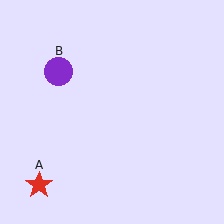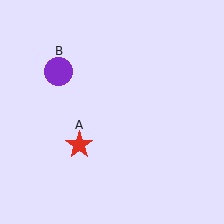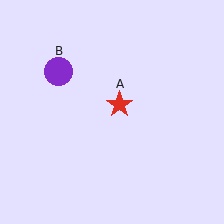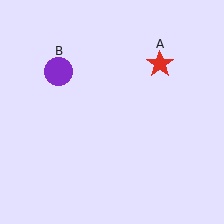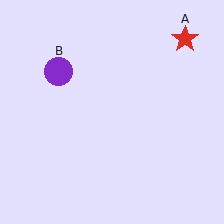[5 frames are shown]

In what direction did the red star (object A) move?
The red star (object A) moved up and to the right.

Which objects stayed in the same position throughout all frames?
Purple circle (object B) remained stationary.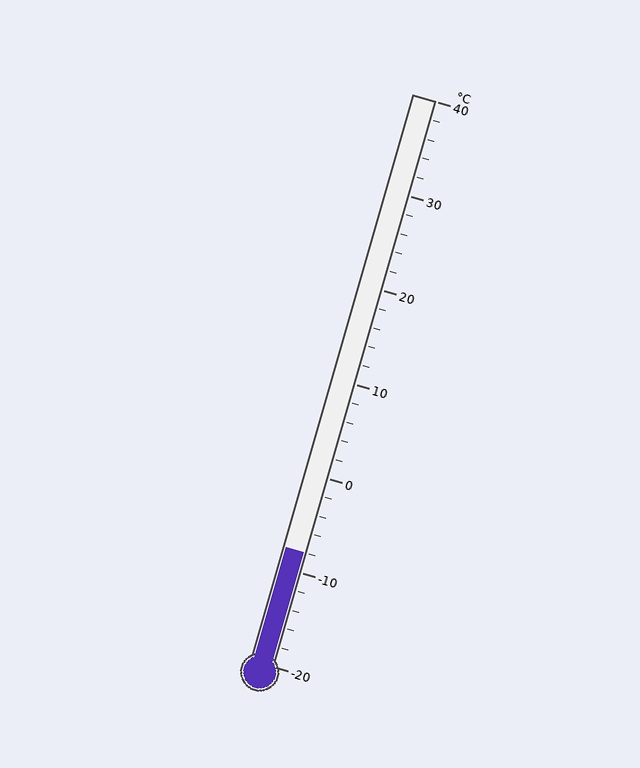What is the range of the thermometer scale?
The thermometer scale ranges from -20°C to 40°C.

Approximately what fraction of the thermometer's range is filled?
The thermometer is filled to approximately 20% of its range.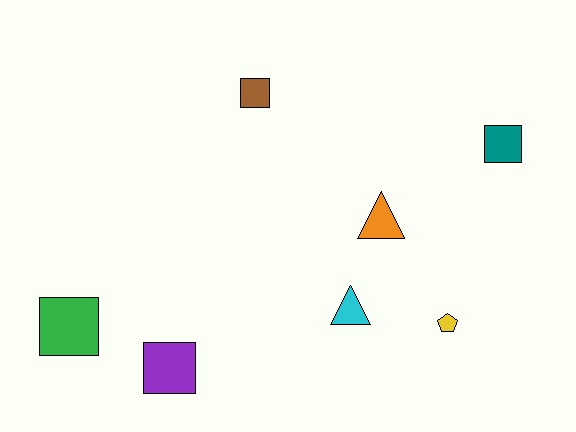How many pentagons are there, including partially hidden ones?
There is 1 pentagon.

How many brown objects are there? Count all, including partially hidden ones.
There is 1 brown object.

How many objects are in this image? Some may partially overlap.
There are 7 objects.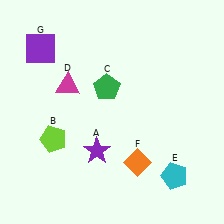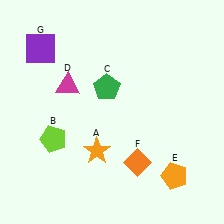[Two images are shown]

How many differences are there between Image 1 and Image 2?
There are 2 differences between the two images.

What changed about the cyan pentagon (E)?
In Image 1, E is cyan. In Image 2, it changed to orange.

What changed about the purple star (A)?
In Image 1, A is purple. In Image 2, it changed to orange.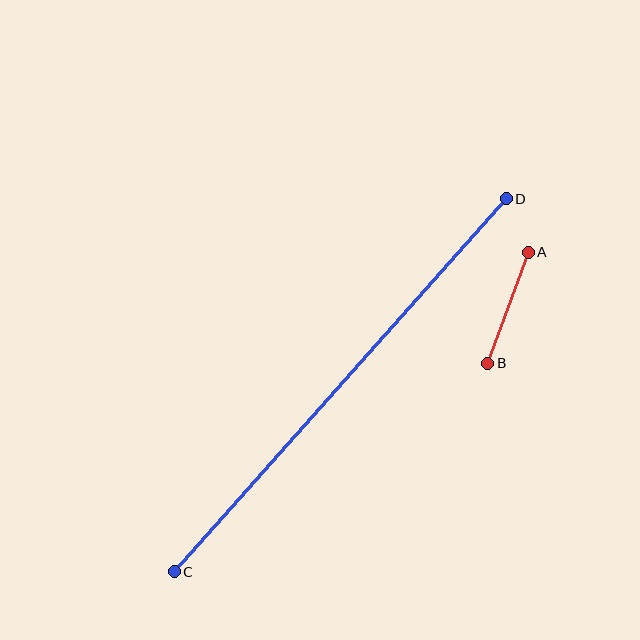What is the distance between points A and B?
The distance is approximately 118 pixels.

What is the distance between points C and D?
The distance is approximately 500 pixels.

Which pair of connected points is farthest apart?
Points C and D are farthest apart.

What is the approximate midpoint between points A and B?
The midpoint is at approximately (508, 308) pixels.